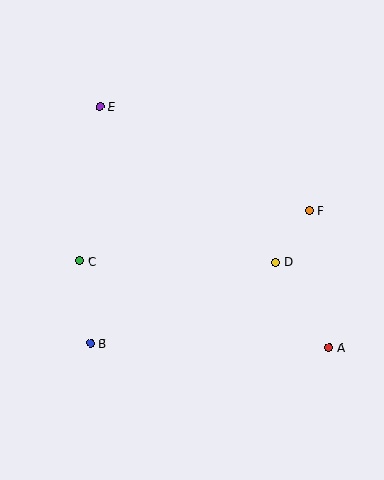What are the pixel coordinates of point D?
Point D is at (276, 262).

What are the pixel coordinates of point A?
Point A is at (329, 348).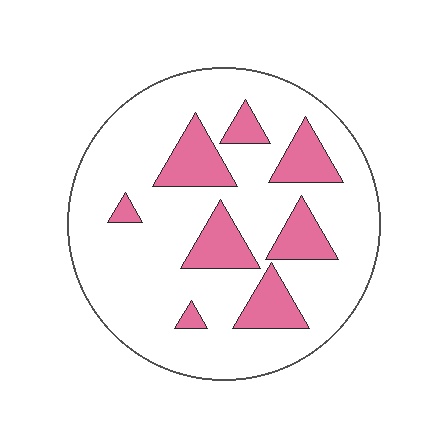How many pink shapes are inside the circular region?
8.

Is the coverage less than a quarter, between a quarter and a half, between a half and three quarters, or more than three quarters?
Less than a quarter.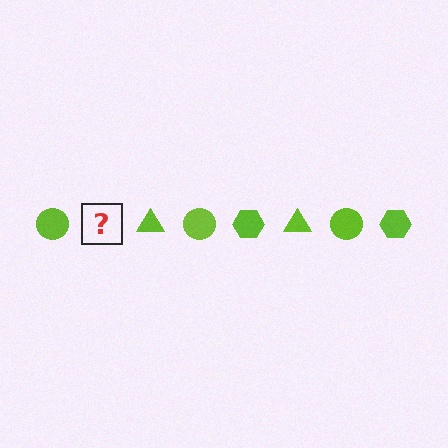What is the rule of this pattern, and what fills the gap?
The rule is that the pattern cycles through circle, hexagon, triangle shapes in lime. The gap should be filled with a lime hexagon.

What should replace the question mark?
The question mark should be replaced with a lime hexagon.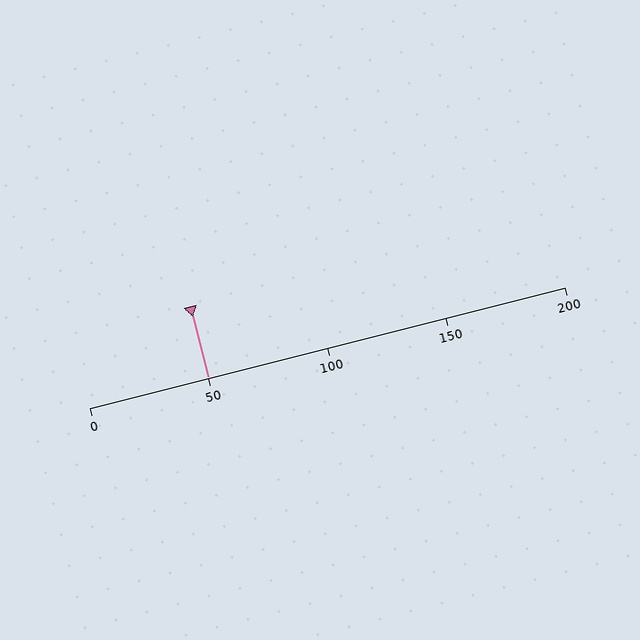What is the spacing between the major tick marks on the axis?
The major ticks are spaced 50 apart.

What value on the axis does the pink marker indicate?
The marker indicates approximately 50.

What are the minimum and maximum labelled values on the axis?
The axis runs from 0 to 200.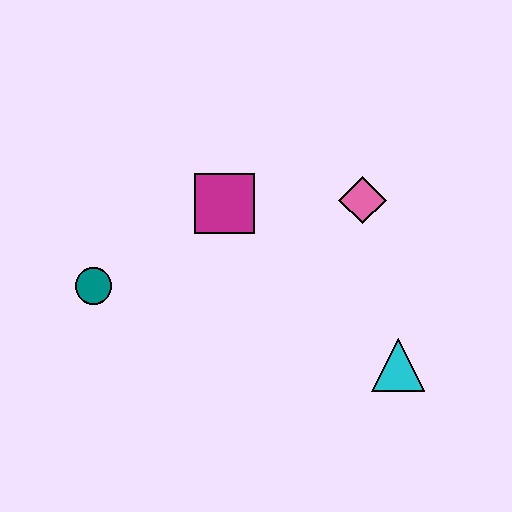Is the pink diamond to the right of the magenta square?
Yes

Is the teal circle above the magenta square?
No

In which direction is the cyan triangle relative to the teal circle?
The cyan triangle is to the right of the teal circle.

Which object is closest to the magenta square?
The pink diamond is closest to the magenta square.